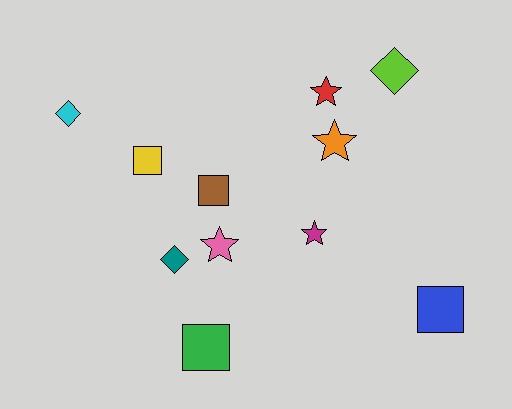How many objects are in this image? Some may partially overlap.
There are 11 objects.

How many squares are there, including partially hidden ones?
There are 4 squares.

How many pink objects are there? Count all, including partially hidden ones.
There is 1 pink object.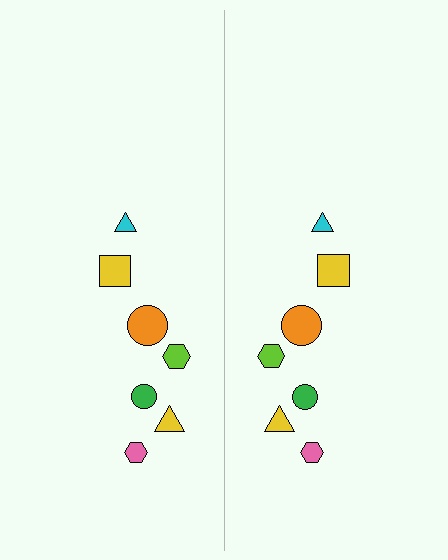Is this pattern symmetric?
Yes, this pattern has bilateral (reflection) symmetry.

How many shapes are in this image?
There are 14 shapes in this image.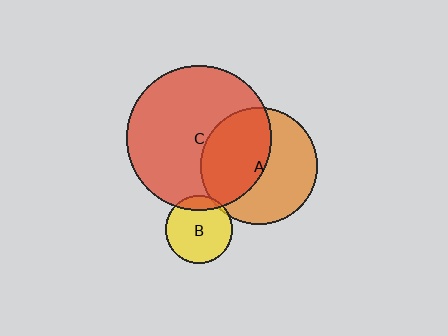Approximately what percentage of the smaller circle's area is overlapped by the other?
Approximately 45%.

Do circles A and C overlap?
Yes.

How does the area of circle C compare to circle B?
Approximately 4.6 times.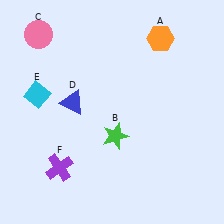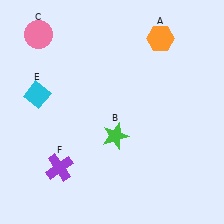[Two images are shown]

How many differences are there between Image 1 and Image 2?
There is 1 difference between the two images.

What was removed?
The blue triangle (D) was removed in Image 2.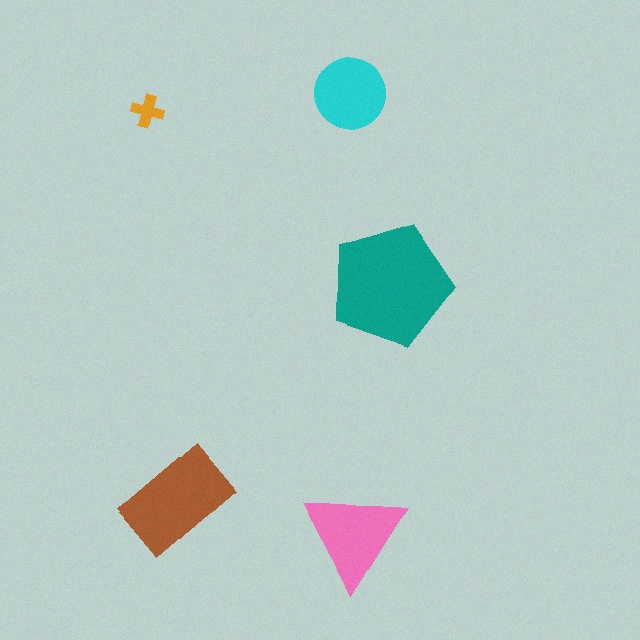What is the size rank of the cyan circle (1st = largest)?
4th.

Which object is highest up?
The cyan circle is topmost.